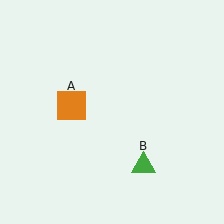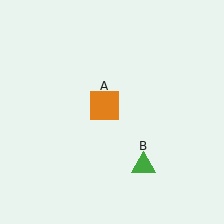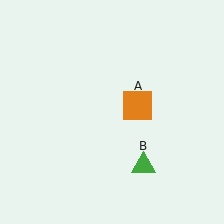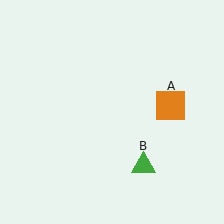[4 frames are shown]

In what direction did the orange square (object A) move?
The orange square (object A) moved right.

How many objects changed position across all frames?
1 object changed position: orange square (object A).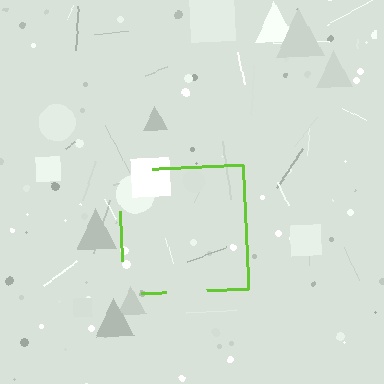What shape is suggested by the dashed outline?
The dashed outline suggests a square.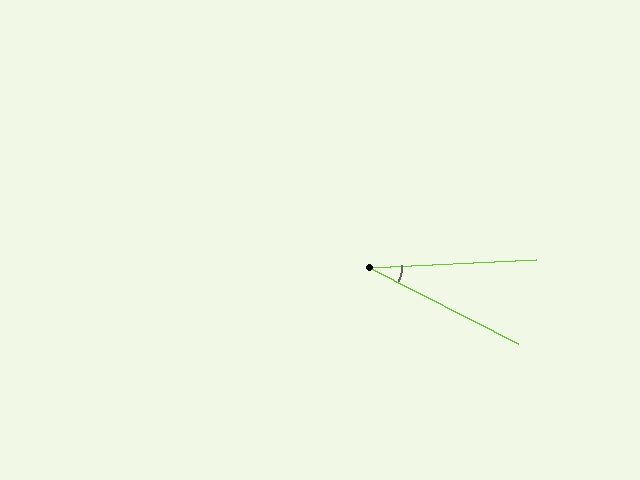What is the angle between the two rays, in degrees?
Approximately 30 degrees.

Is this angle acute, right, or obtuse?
It is acute.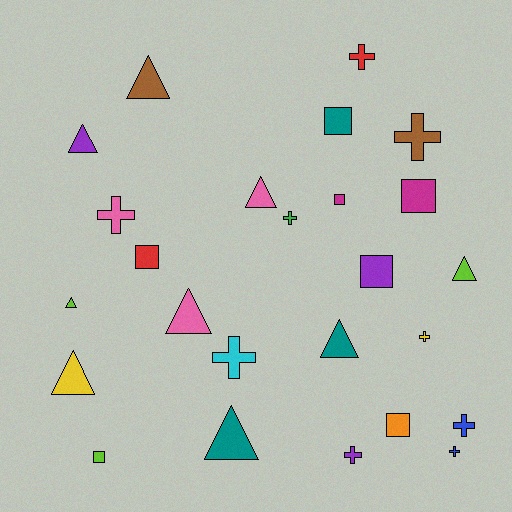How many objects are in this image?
There are 25 objects.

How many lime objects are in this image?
There are 3 lime objects.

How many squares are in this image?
There are 7 squares.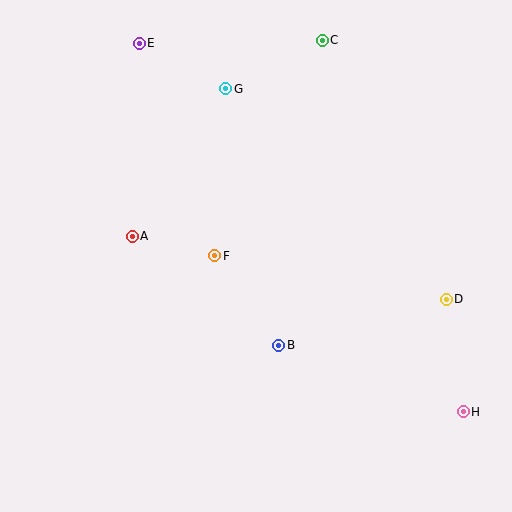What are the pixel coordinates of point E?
Point E is at (139, 43).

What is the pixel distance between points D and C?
The distance between D and C is 287 pixels.